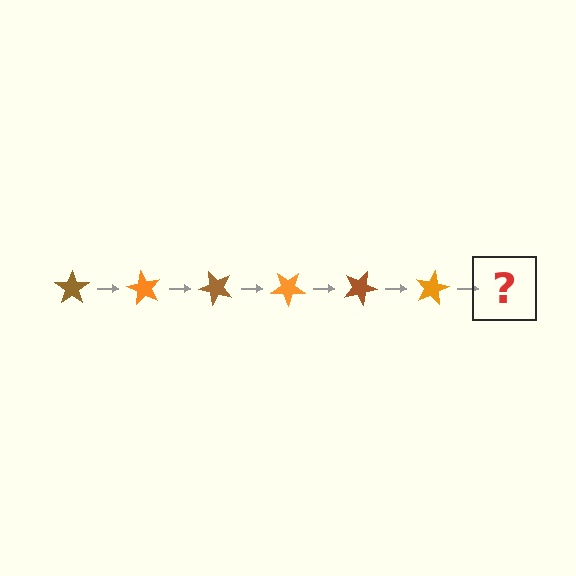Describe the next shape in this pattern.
It should be a brown star, rotated 360 degrees from the start.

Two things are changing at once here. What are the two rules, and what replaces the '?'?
The two rules are that it rotates 60 degrees each step and the color cycles through brown and orange. The '?' should be a brown star, rotated 360 degrees from the start.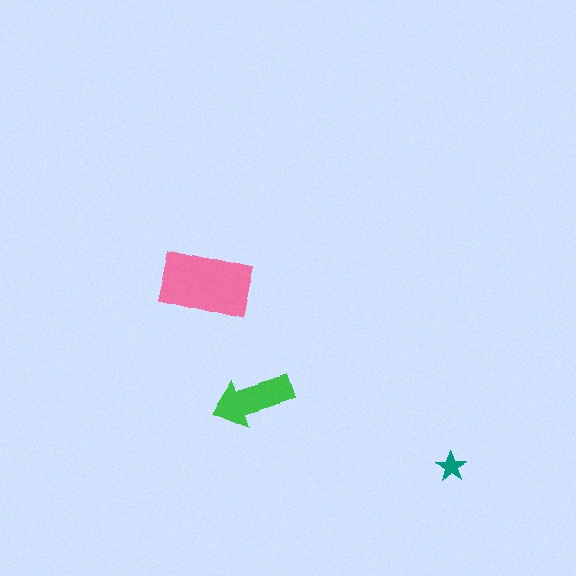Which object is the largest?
The pink rectangle.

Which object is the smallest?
The teal star.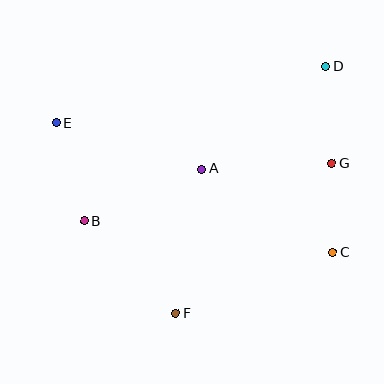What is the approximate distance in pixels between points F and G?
The distance between F and G is approximately 216 pixels.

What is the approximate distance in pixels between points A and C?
The distance between A and C is approximately 155 pixels.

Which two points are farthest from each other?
Points C and E are farthest from each other.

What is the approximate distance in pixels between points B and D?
The distance between B and D is approximately 287 pixels.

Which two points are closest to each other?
Points C and G are closest to each other.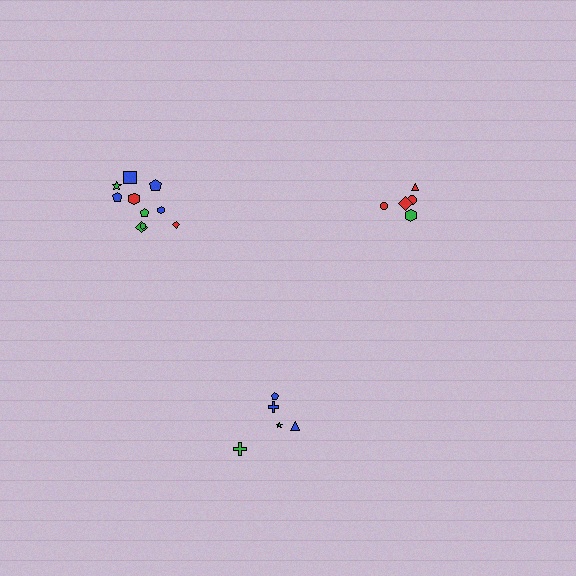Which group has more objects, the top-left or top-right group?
The top-left group.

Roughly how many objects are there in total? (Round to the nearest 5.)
Roughly 20 objects in total.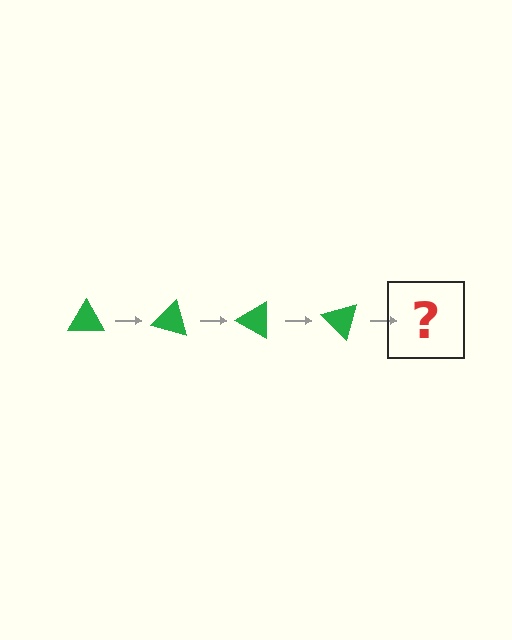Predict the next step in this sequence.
The next step is a green triangle rotated 60 degrees.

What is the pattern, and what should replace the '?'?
The pattern is that the triangle rotates 15 degrees each step. The '?' should be a green triangle rotated 60 degrees.